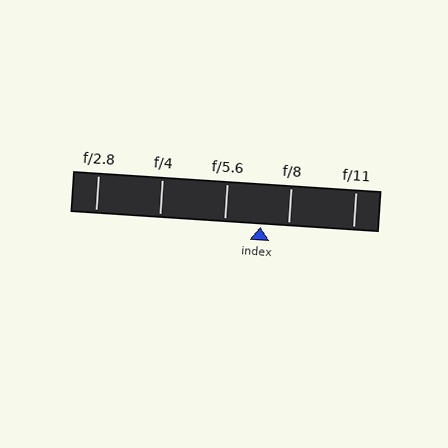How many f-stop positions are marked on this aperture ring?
There are 5 f-stop positions marked.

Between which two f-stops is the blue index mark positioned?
The index mark is between f/5.6 and f/8.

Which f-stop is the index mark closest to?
The index mark is closest to f/8.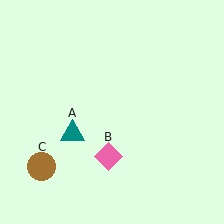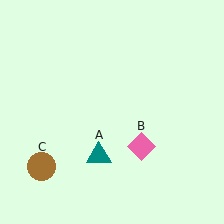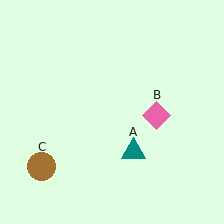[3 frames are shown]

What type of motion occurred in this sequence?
The teal triangle (object A), pink diamond (object B) rotated counterclockwise around the center of the scene.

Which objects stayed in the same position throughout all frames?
Brown circle (object C) remained stationary.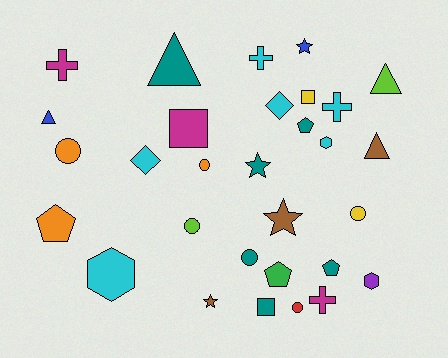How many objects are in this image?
There are 30 objects.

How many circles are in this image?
There are 6 circles.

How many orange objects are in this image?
There are 3 orange objects.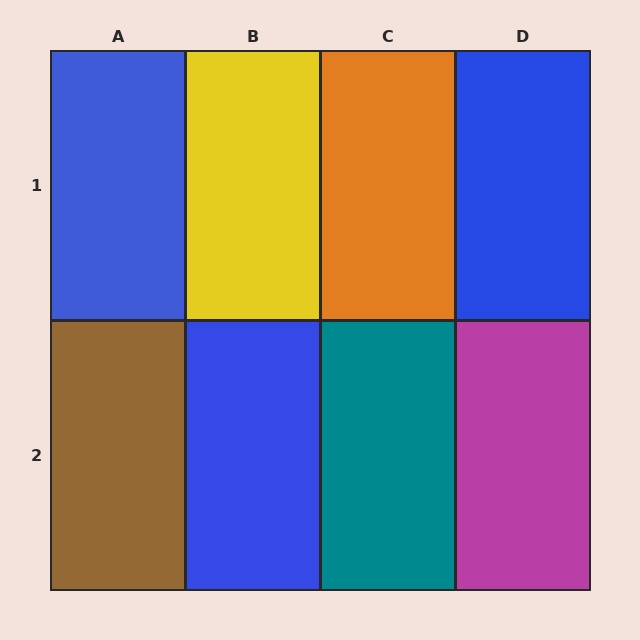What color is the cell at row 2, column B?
Blue.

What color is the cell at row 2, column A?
Brown.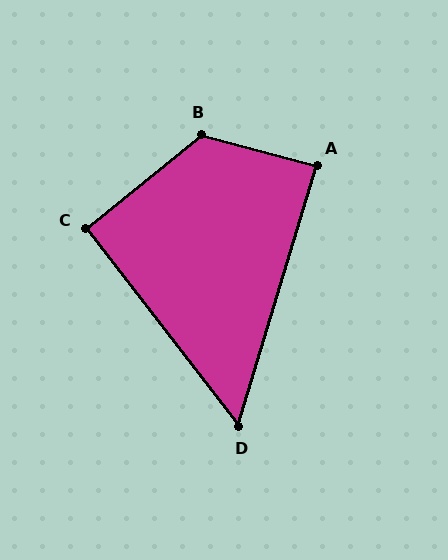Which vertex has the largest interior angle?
B, at approximately 126 degrees.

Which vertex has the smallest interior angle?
D, at approximately 54 degrees.